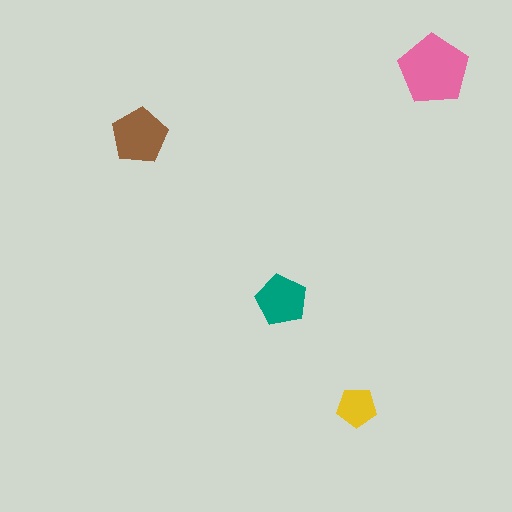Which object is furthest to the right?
The pink pentagon is rightmost.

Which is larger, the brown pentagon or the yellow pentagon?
The brown one.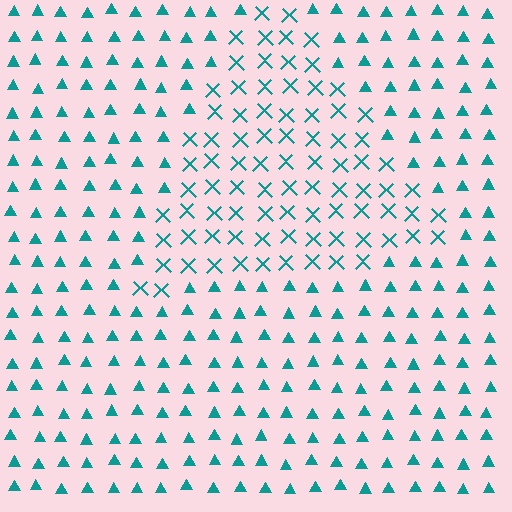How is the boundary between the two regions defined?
The boundary is defined by a change in element shape: X marks inside vs. triangles outside. All elements share the same color and spacing.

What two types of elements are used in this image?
The image uses X marks inside the triangle region and triangles outside it.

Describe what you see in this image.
The image is filled with small teal elements arranged in a uniform grid. A triangle-shaped region contains X marks, while the surrounding area contains triangles. The boundary is defined purely by the change in element shape.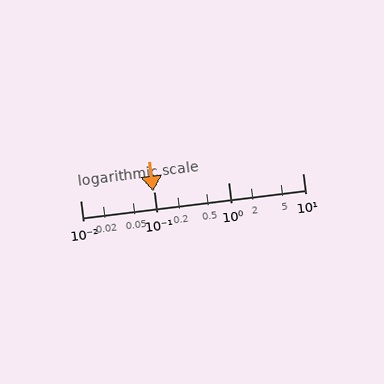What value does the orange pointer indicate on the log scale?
The pointer indicates approximately 0.095.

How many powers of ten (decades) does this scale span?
The scale spans 3 decades, from 0.01 to 10.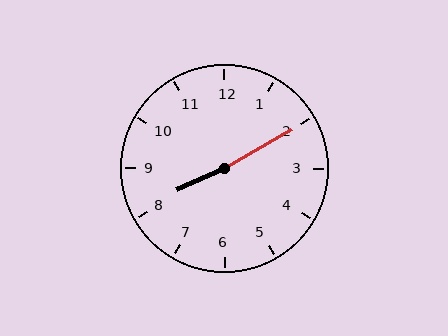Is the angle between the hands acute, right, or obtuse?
It is obtuse.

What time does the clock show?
8:10.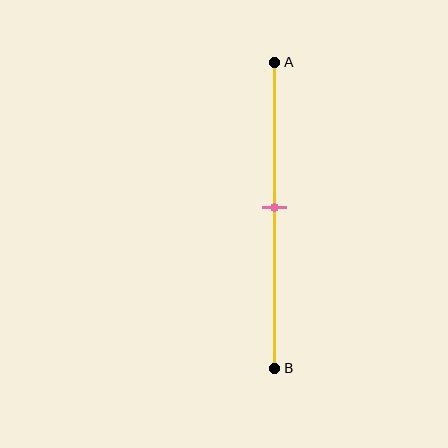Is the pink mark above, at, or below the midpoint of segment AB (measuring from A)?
The pink mark is approximately at the midpoint of segment AB.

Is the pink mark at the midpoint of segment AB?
Yes, the mark is approximately at the midpoint.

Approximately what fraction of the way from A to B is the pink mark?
The pink mark is approximately 45% of the way from A to B.